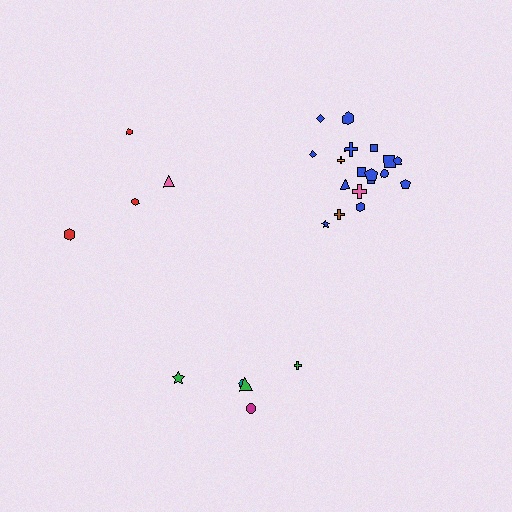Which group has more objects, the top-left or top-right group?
The top-right group.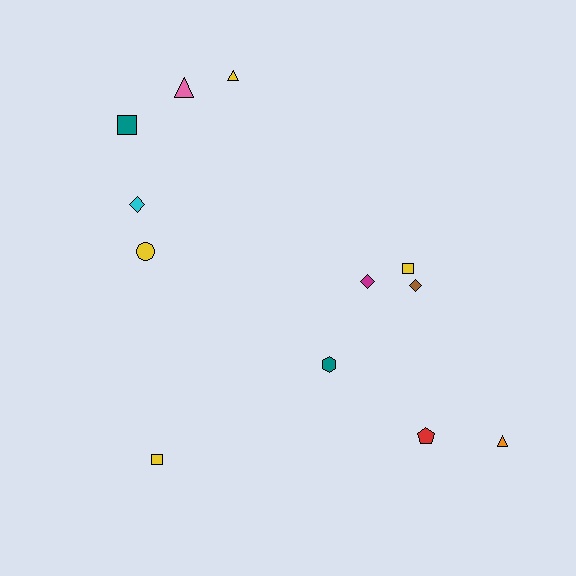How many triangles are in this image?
There are 3 triangles.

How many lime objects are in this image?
There are no lime objects.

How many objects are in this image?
There are 12 objects.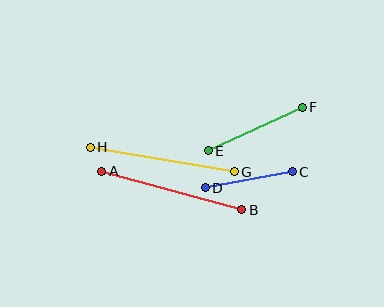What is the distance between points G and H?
The distance is approximately 146 pixels.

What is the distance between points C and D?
The distance is approximately 88 pixels.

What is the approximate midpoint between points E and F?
The midpoint is at approximately (255, 129) pixels.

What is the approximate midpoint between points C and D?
The midpoint is at approximately (249, 180) pixels.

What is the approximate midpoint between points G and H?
The midpoint is at approximately (162, 160) pixels.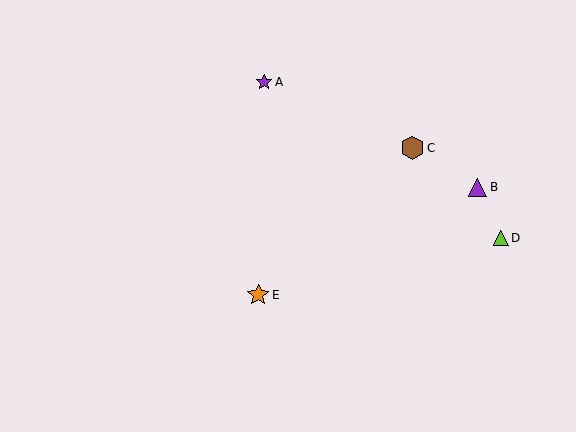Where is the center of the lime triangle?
The center of the lime triangle is at (501, 238).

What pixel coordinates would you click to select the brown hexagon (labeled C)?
Click at (412, 148) to select the brown hexagon C.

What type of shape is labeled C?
Shape C is a brown hexagon.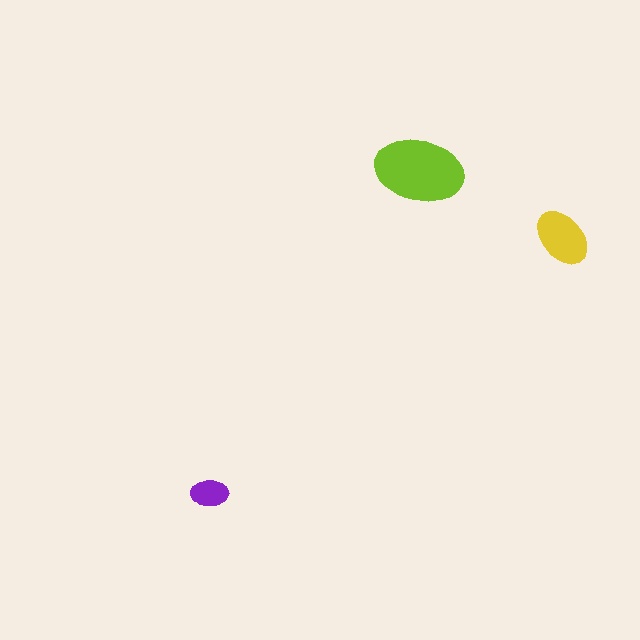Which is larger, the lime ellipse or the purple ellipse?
The lime one.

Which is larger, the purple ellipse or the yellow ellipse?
The yellow one.